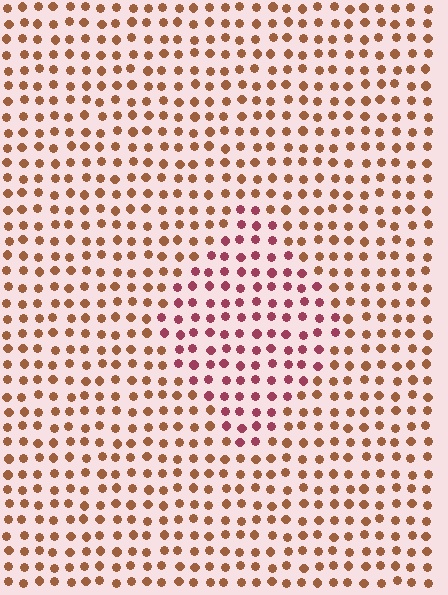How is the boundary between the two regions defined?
The boundary is defined purely by a slight shift in hue (about 40 degrees). Spacing, size, and orientation are identical on both sides.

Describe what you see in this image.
The image is filled with small brown elements in a uniform arrangement. A diamond-shaped region is visible where the elements are tinted to a slightly different hue, forming a subtle color boundary.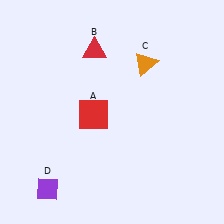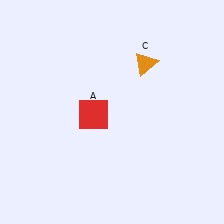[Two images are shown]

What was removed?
The red triangle (B), the purple diamond (D) were removed in Image 2.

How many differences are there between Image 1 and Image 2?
There are 2 differences between the two images.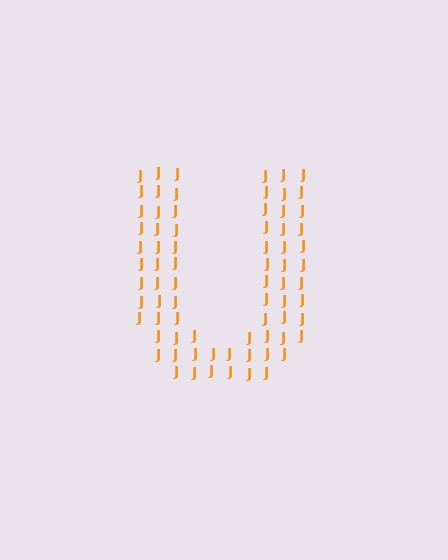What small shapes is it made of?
It is made of small letter J's.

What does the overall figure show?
The overall figure shows the letter U.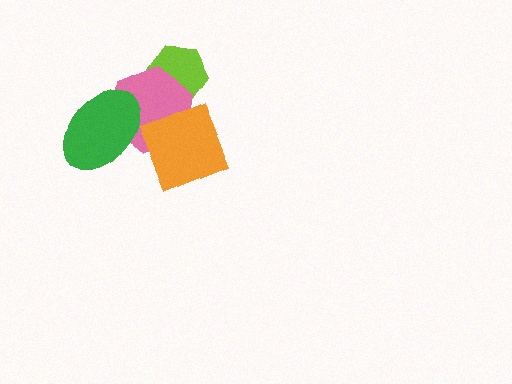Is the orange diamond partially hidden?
No, no other shape covers it.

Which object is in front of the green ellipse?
The orange diamond is in front of the green ellipse.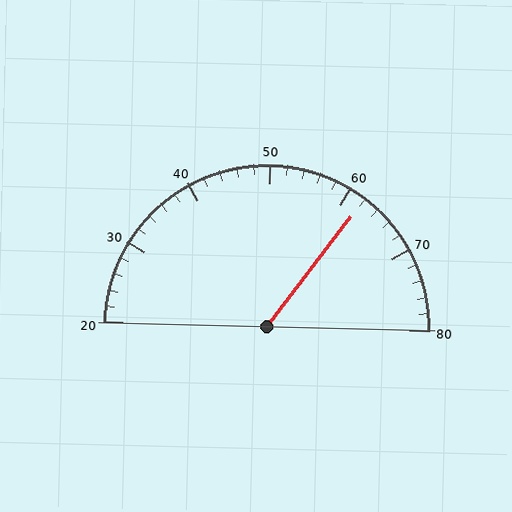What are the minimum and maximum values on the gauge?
The gauge ranges from 20 to 80.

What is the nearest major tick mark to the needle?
The nearest major tick mark is 60.